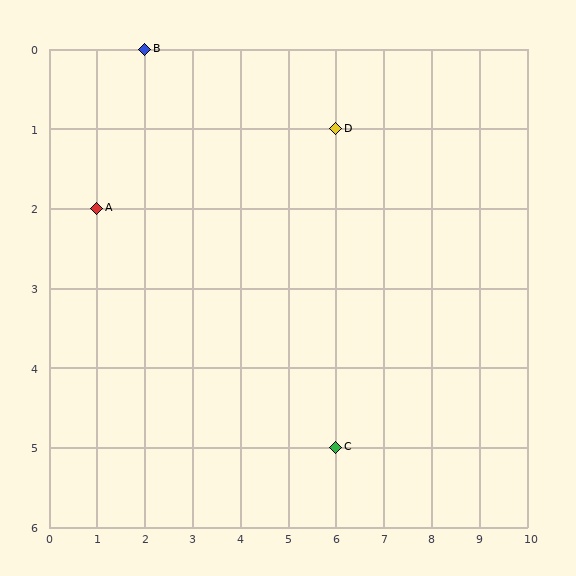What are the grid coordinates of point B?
Point B is at grid coordinates (2, 0).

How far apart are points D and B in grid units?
Points D and B are 4 columns and 1 row apart (about 4.1 grid units diagonally).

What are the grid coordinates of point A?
Point A is at grid coordinates (1, 2).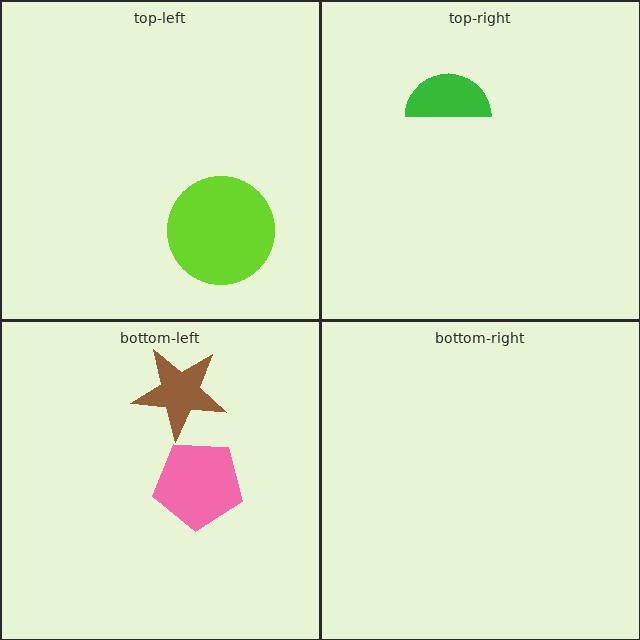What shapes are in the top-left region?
The lime circle.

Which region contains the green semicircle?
The top-right region.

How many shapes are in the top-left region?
1.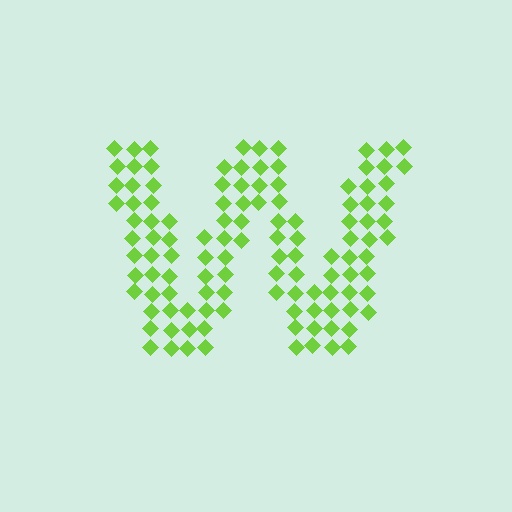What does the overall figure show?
The overall figure shows the letter W.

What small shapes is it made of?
It is made of small diamonds.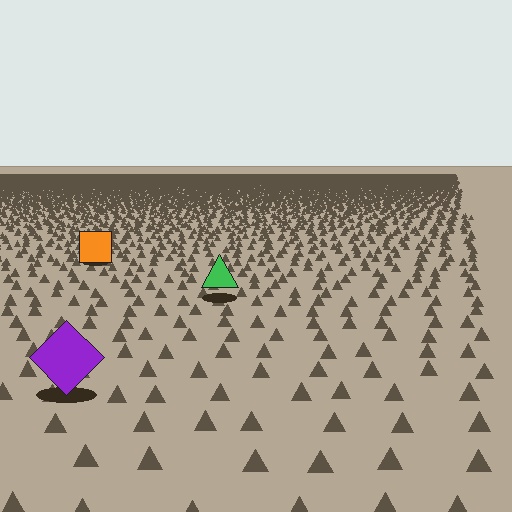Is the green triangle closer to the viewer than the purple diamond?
No. The purple diamond is closer — you can tell from the texture gradient: the ground texture is coarser near it.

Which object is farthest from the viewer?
The orange square is farthest from the viewer. It appears smaller and the ground texture around it is denser.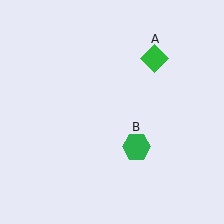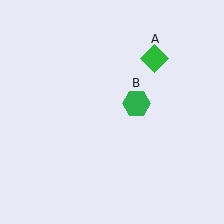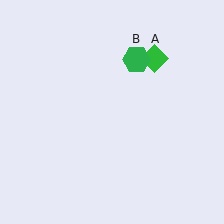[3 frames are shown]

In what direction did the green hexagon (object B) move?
The green hexagon (object B) moved up.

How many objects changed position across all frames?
1 object changed position: green hexagon (object B).